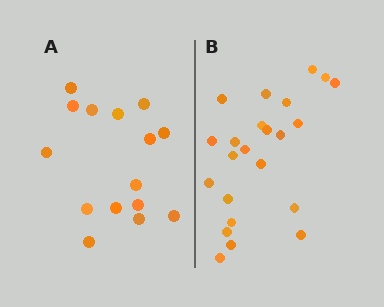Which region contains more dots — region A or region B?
Region B (the right region) has more dots.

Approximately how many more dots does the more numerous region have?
Region B has roughly 8 or so more dots than region A.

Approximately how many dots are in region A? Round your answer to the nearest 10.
About 20 dots. (The exact count is 15, which rounds to 20.)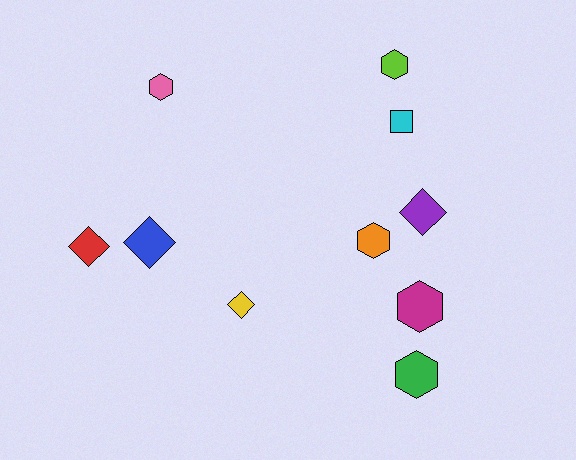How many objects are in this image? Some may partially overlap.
There are 10 objects.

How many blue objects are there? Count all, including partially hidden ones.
There is 1 blue object.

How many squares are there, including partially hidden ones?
There is 1 square.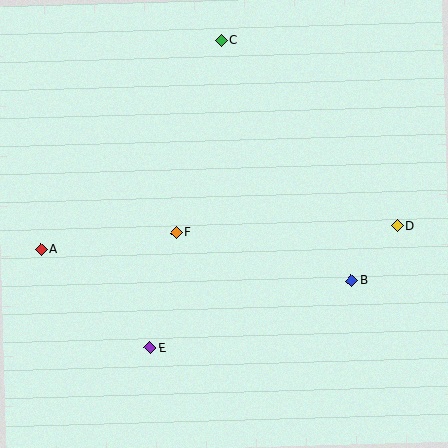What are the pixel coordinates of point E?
Point E is at (150, 348).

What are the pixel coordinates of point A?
Point A is at (41, 250).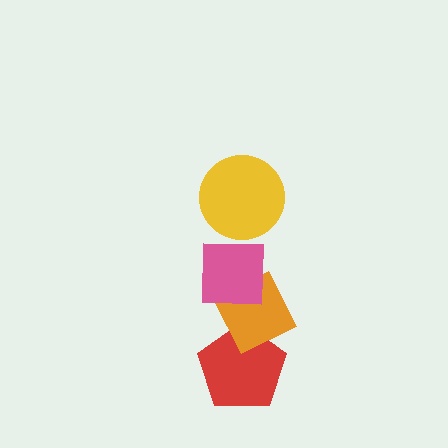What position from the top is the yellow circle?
The yellow circle is 1st from the top.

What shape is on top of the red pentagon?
The orange diamond is on top of the red pentagon.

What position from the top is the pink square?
The pink square is 2nd from the top.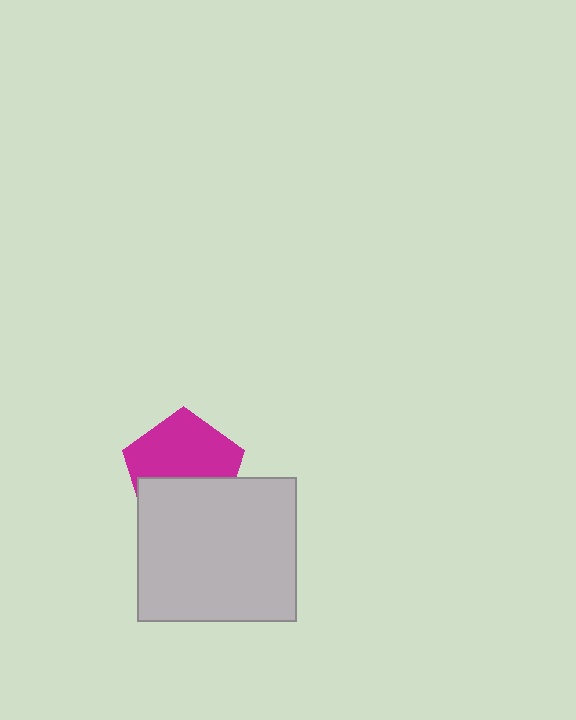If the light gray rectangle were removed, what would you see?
You would see the complete magenta pentagon.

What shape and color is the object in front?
The object in front is a light gray rectangle.